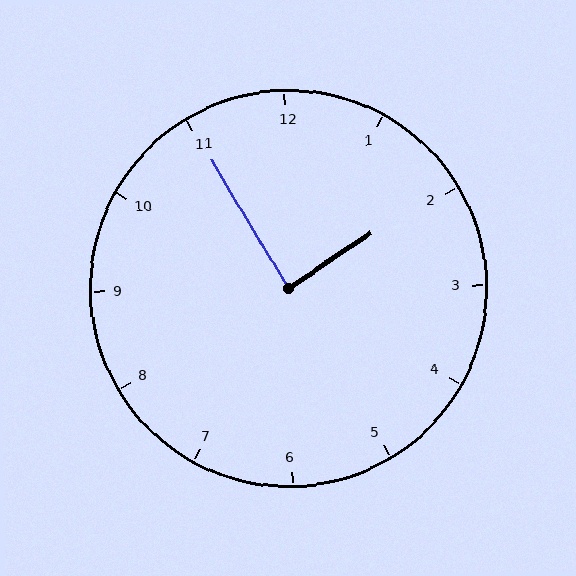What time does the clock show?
1:55.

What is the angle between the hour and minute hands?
Approximately 88 degrees.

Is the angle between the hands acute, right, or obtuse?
It is right.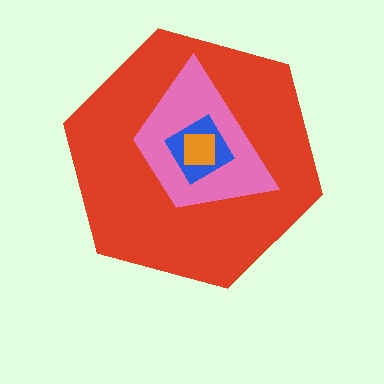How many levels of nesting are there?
4.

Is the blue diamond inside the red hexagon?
Yes.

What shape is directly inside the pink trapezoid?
The blue diamond.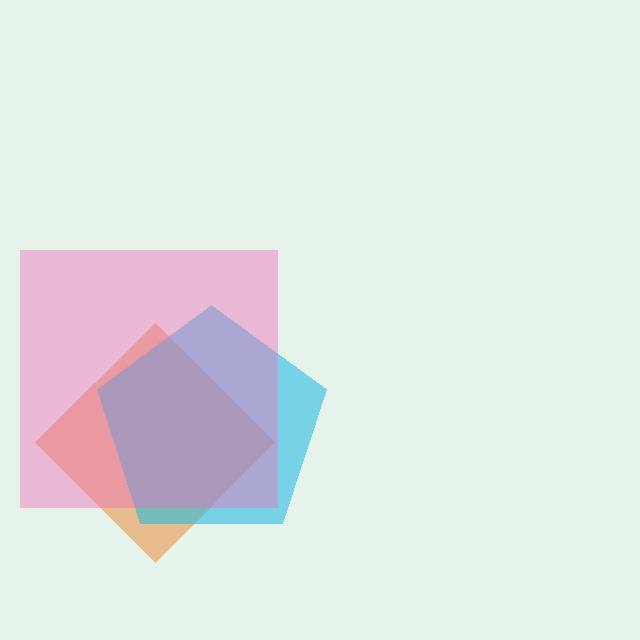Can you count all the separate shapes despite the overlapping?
Yes, there are 3 separate shapes.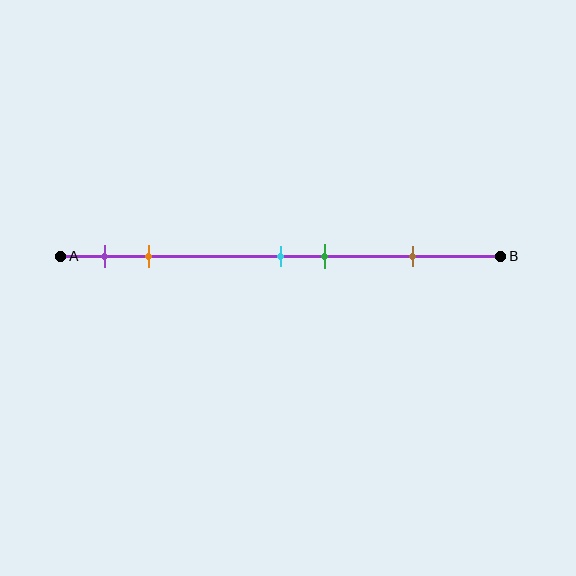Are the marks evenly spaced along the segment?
No, the marks are not evenly spaced.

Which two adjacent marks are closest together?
The cyan and green marks are the closest adjacent pair.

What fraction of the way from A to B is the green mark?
The green mark is approximately 60% (0.6) of the way from A to B.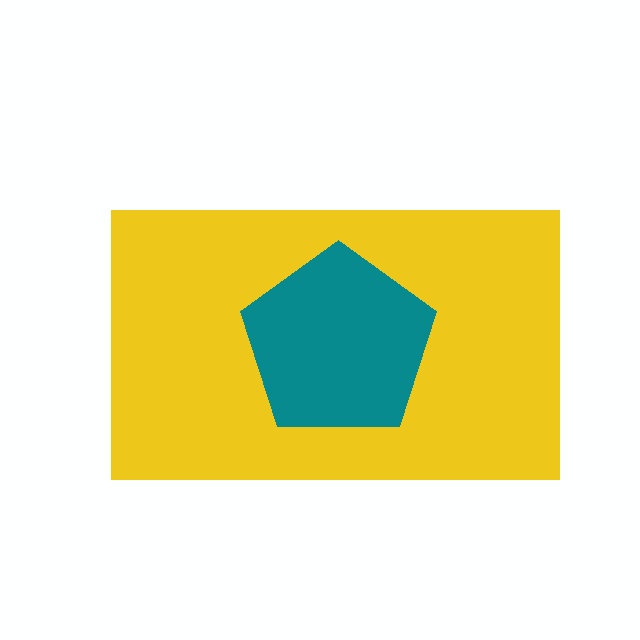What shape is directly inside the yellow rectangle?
The teal pentagon.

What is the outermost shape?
The yellow rectangle.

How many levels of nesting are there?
2.